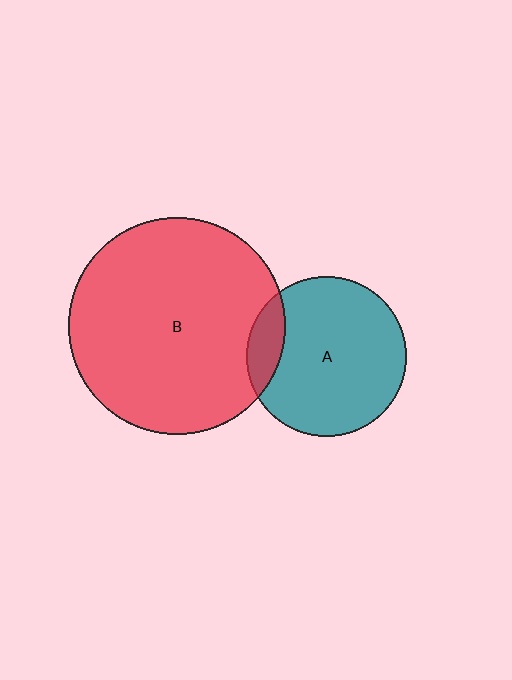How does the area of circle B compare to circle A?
Approximately 1.8 times.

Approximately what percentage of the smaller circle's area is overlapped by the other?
Approximately 15%.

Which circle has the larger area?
Circle B (red).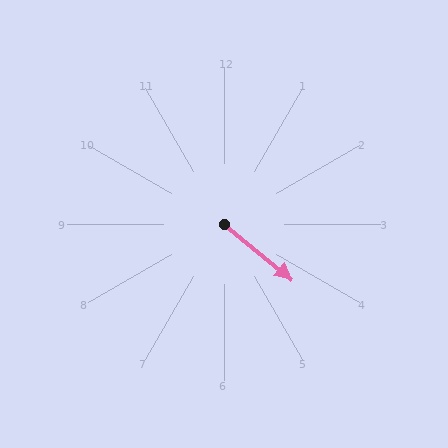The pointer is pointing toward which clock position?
Roughly 4 o'clock.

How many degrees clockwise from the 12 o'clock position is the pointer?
Approximately 129 degrees.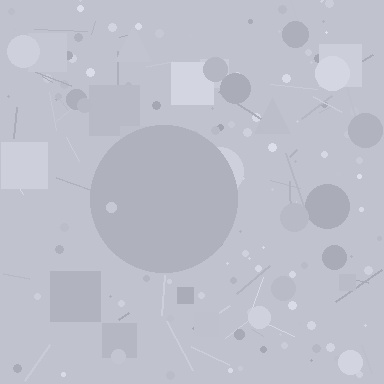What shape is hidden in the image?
A circle is hidden in the image.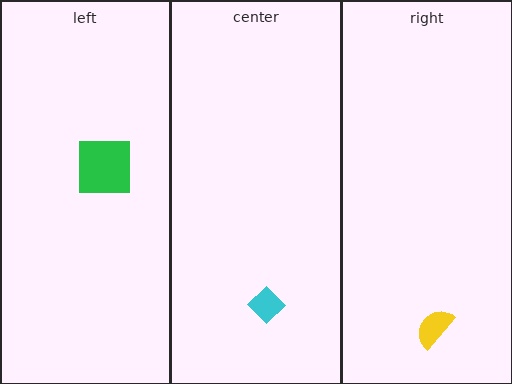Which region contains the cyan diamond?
The center region.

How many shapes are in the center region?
1.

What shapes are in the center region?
The cyan diamond.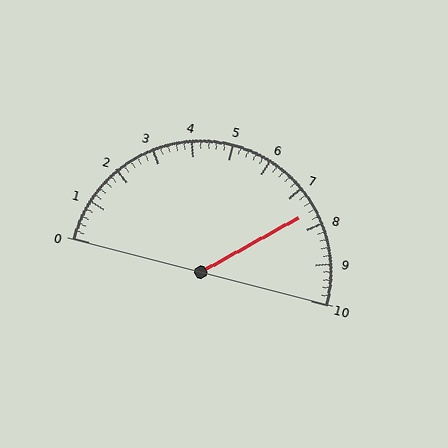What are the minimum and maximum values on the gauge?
The gauge ranges from 0 to 10.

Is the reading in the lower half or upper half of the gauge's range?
The reading is in the upper half of the range (0 to 10).